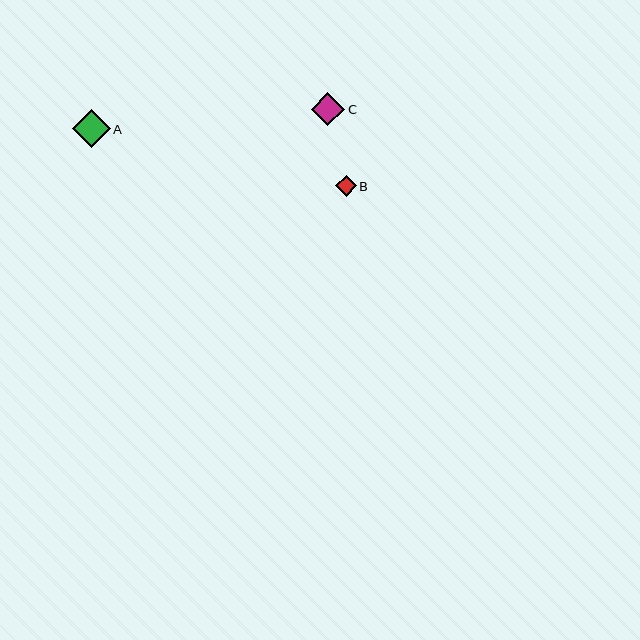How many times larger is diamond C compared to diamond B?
Diamond C is approximately 1.6 times the size of diamond B.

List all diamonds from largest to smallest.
From largest to smallest: A, C, B.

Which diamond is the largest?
Diamond A is the largest with a size of approximately 38 pixels.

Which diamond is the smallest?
Diamond B is the smallest with a size of approximately 21 pixels.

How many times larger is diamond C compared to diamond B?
Diamond C is approximately 1.6 times the size of diamond B.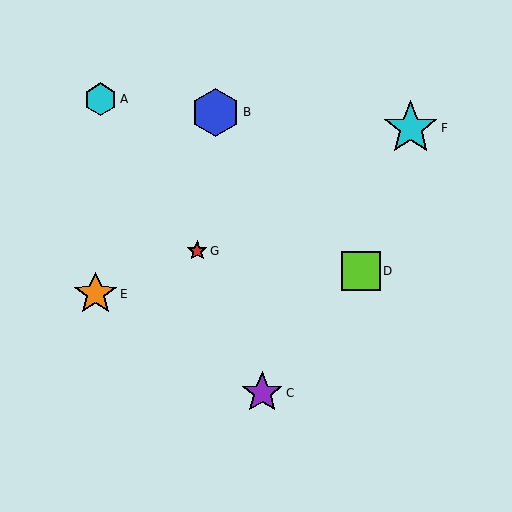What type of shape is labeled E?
Shape E is an orange star.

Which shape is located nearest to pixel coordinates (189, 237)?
The red star (labeled G) at (197, 251) is nearest to that location.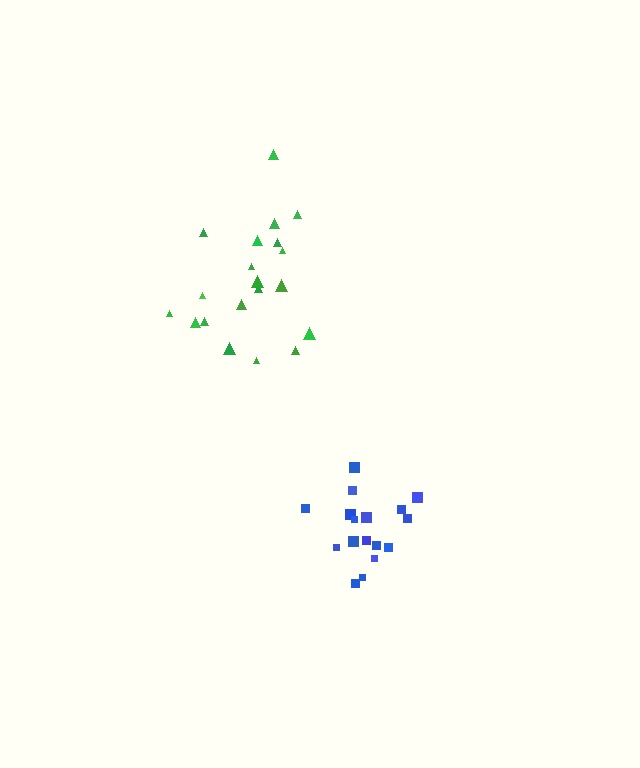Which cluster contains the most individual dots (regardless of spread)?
Green (20).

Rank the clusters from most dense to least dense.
blue, green.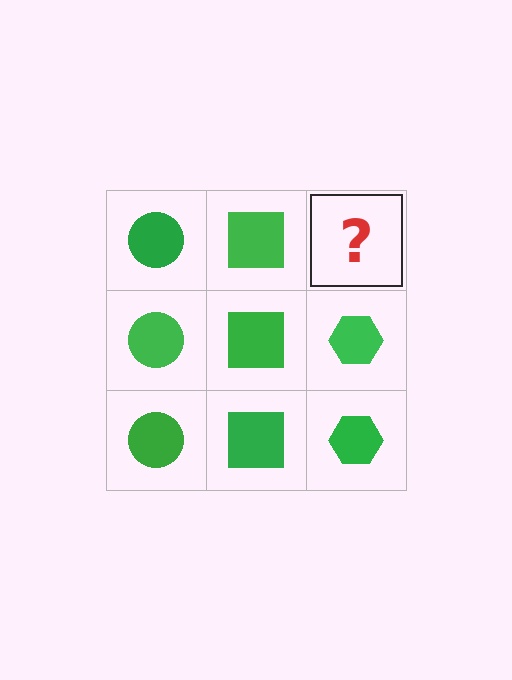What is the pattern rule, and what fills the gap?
The rule is that each column has a consistent shape. The gap should be filled with a green hexagon.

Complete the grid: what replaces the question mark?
The question mark should be replaced with a green hexagon.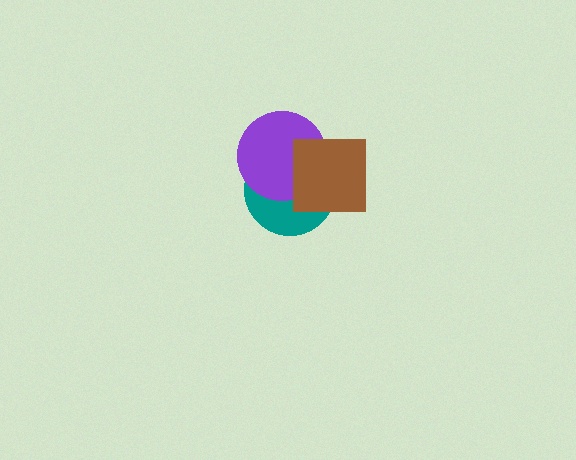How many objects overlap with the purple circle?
2 objects overlap with the purple circle.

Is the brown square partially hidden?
No, no other shape covers it.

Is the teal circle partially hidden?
Yes, it is partially covered by another shape.